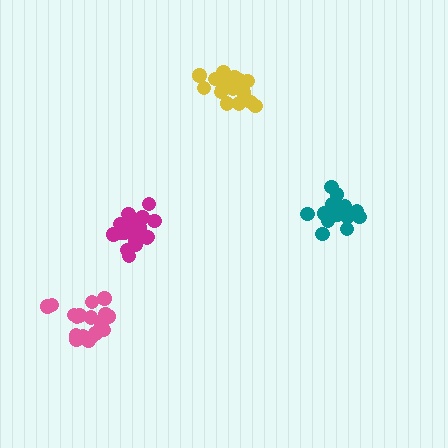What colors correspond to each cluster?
The clusters are colored: magenta, pink, yellow, teal.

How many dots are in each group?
Group 1: 20 dots, Group 2: 18 dots, Group 3: 20 dots, Group 4: 17 dots (75 total).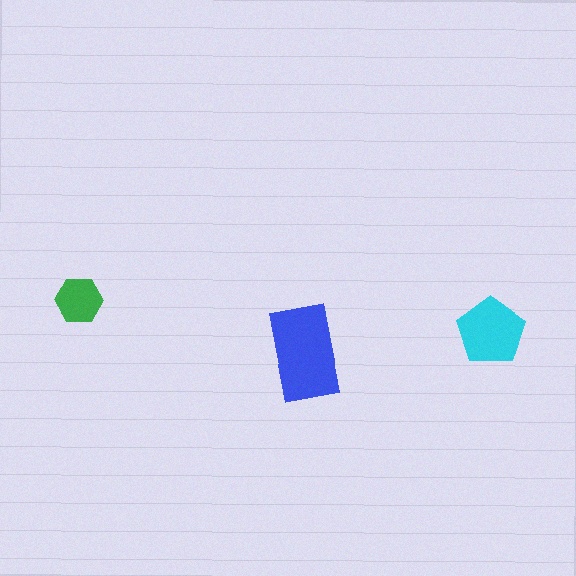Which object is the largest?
The blue rectangle.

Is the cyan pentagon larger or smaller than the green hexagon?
Larger.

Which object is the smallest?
The green hexagon.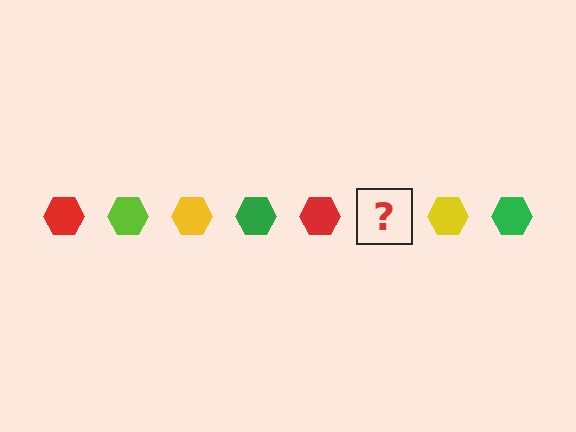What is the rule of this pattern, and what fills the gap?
The rule is that the pattern cycles through red, lime, yellow, green hexagons. The gap should be filled with a lime hexagon.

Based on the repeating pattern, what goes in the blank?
The blank should be a lime hexagon.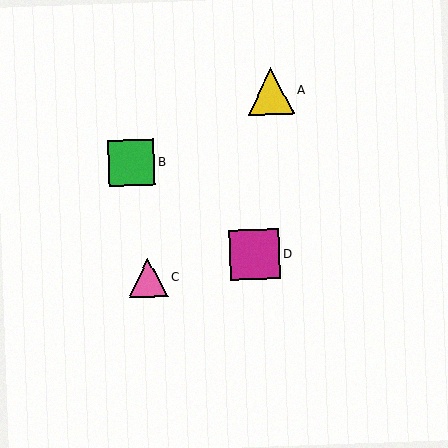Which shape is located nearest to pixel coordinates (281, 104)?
The yellow triangle (labeled A) at (271, 91) is nearest to that location.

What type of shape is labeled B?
Shape B is a green square.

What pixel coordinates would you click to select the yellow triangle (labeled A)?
Click at (271, 91) to select the yellow triangle A.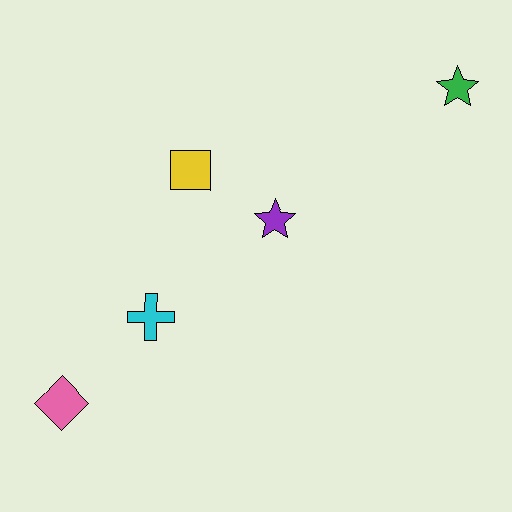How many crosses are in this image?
There is 1 cross.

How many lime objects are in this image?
There are no lime objects.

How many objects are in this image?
There are 5 objects.